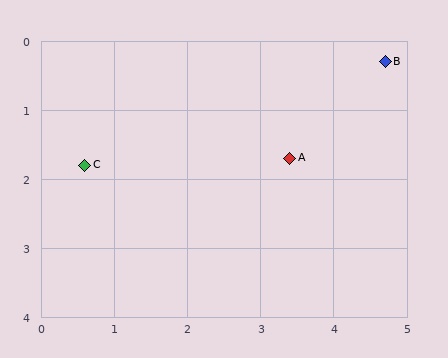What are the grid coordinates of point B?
Point B is at approximately (4.7, 0.3).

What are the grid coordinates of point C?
Point C is at approximately (0.6, 1.8).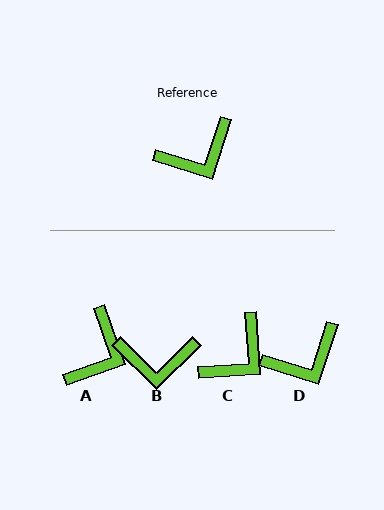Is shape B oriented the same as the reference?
No, it is off by about 27 degrees.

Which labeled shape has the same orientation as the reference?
D.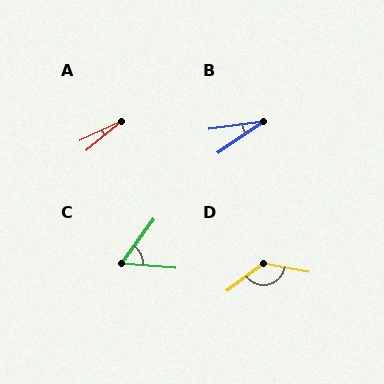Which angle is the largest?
D, at approximately 133 degrees.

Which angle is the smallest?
A, at approximately 15 degrees.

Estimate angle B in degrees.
Approximately 28 degrees.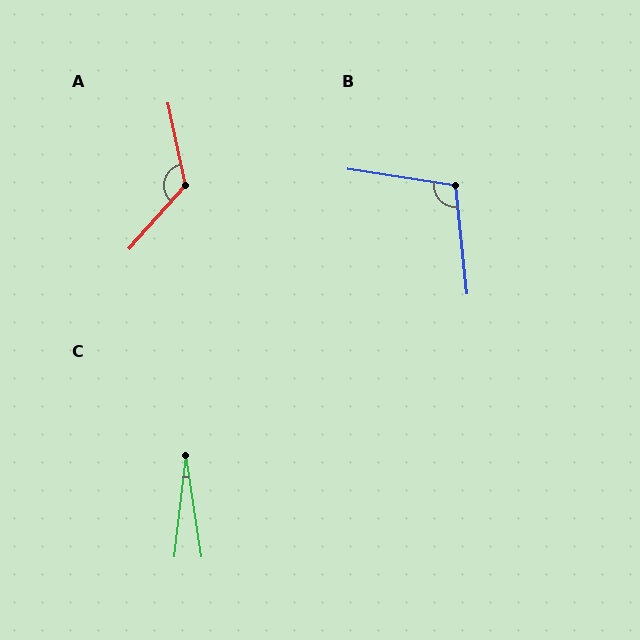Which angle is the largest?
A, at approximately 126 degrees.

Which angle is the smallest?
C, at approximately 15 degrees.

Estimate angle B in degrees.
Approximately 105 degrees.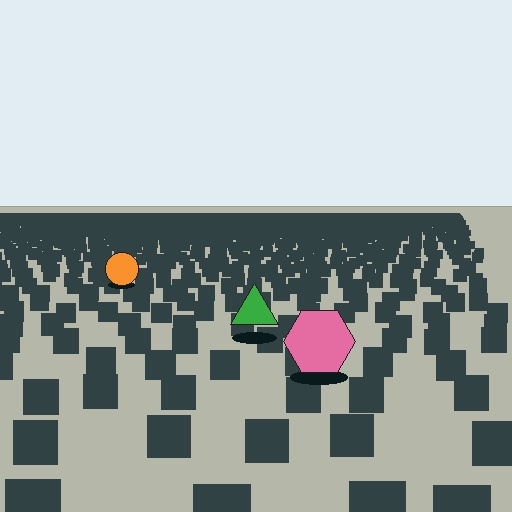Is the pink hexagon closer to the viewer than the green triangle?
Yes. The pink hexagon is closer — you can tell from the texture gradient: the ground texture is coarser near it.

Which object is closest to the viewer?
The pink hexagon is closest. The texture marks near it are larger and more spread out.